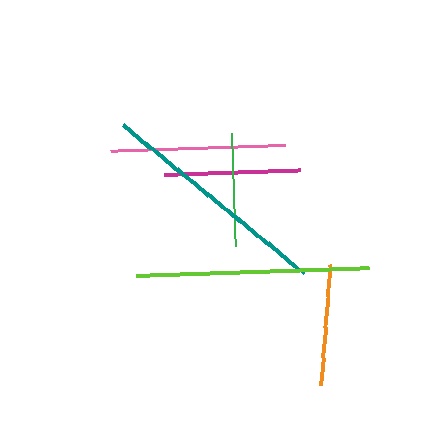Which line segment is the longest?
The teal line is the longest at approximately 233 pixels.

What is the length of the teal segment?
The teal segment is approximately 233 pixels long.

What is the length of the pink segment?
The pink segment is approximately 175 pixels long.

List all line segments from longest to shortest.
From longest to shortest: teal, lime, pink, magenta, orange, green.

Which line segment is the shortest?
The green line is the shortest at approximately 113 pixels.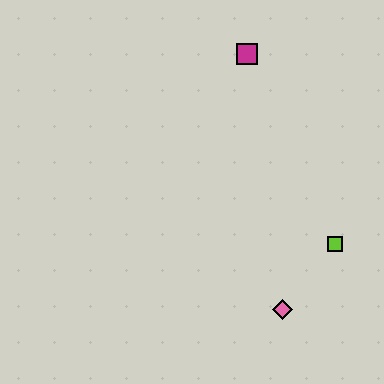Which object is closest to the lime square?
The pink diamond is closest to the lime square.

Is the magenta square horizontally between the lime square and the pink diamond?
No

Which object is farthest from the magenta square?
The pink diamond is farthest from the magenta square.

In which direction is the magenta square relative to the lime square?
The magenta square is above the lime square.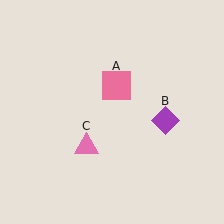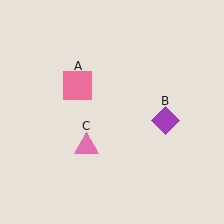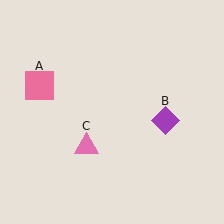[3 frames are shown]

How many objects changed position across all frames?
1 object changed position: pink square (object A).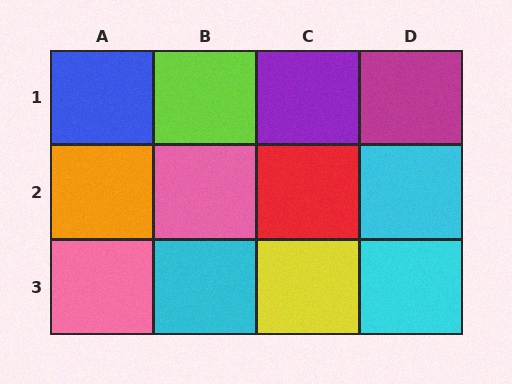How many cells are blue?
1 cell is blue.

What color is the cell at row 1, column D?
Magenta.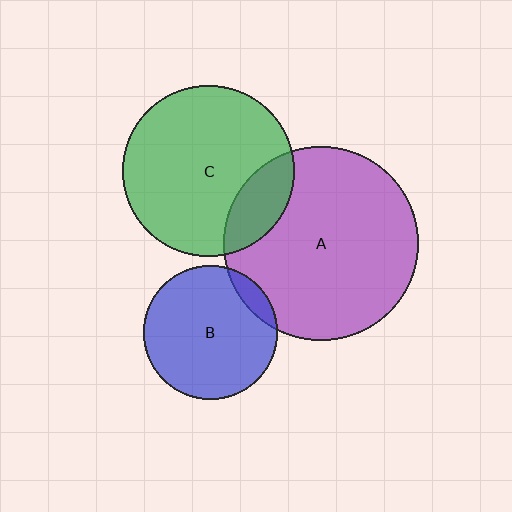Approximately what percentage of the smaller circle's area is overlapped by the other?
Approximately 10%.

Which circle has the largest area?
Circle A (purple).